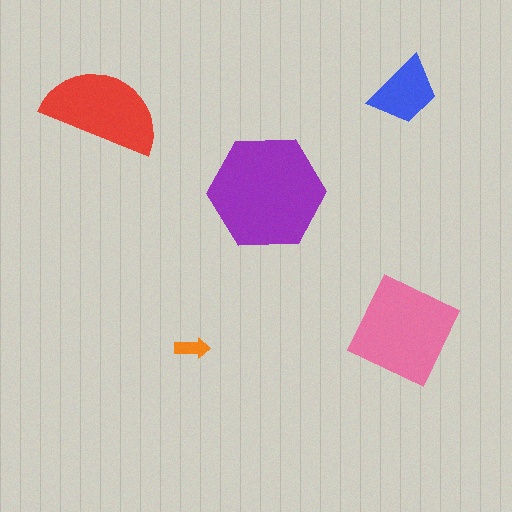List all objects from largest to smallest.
The purple hexagon, the pink diamond, the red semicircle, the blue trapezoid, the orange arrow.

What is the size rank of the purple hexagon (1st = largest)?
1st.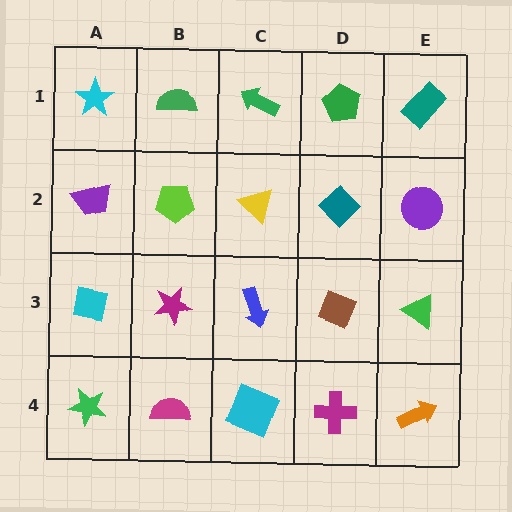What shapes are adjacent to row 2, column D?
A green pentagon (row 1, column D), a brown diamond (row 3, column D), a yellow triangle (row 2, column C), a purple circle (row 2, column E).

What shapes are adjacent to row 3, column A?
A purple trapezoid (row 2, column A), a green star (row 4, column A), a magenta star (row 3, column B).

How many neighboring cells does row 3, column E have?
3.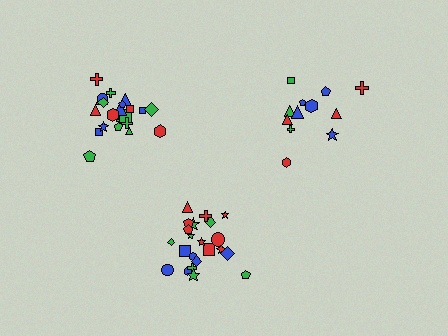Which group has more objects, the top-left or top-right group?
The top-left group.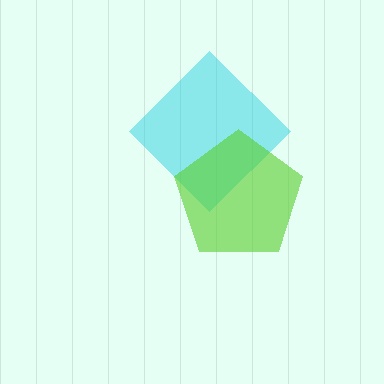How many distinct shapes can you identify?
There are 2 distinct shapes: a cyan diamond, a lime pentagon.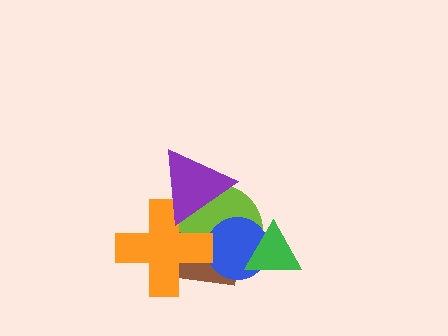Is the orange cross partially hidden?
Yes, it is partially covered by another shape.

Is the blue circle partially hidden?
Yes, it is partially covered by another shape.